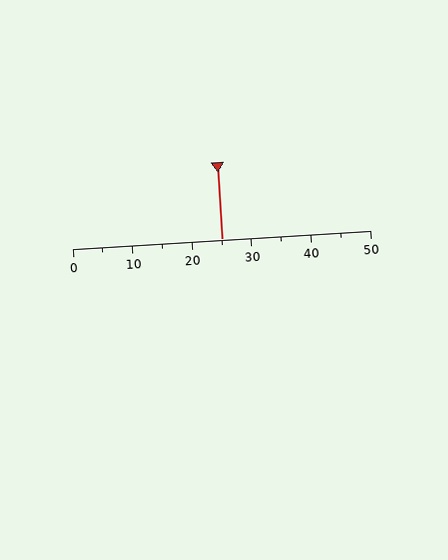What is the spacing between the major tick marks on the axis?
The major ticks are spaced 10 apart.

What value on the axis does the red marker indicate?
The marker indicates approximately 25.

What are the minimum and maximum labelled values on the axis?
The axis runs from 0 to 50.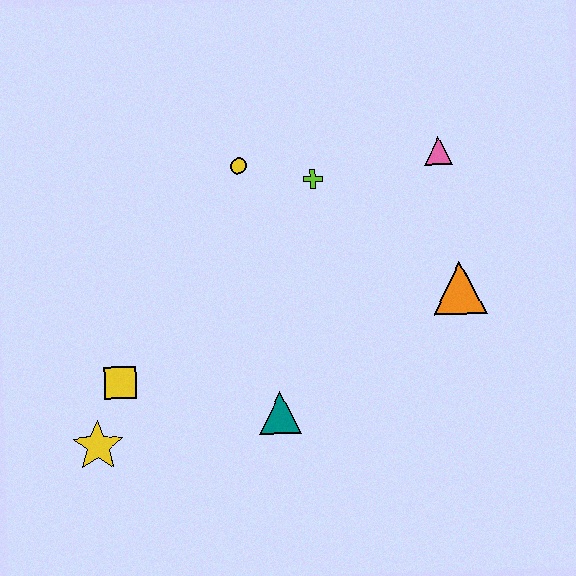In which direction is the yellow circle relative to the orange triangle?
The yellow circle is to the left of the orange triangle.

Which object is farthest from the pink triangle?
The yellow star is farthest from the pink triangle.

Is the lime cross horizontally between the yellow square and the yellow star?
No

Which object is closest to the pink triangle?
The lime cross is closest to the pink triangle.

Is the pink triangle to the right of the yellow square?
Yes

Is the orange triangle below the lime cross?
Yes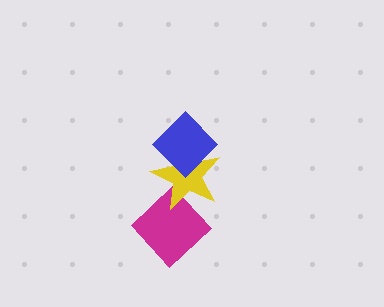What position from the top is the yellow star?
The yellow star is 2nd from the top.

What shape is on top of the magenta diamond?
The yellow star is on top of the magenta diamond.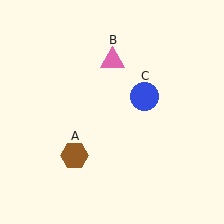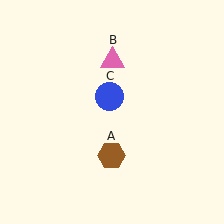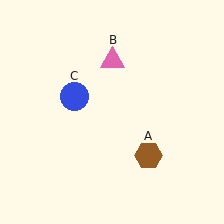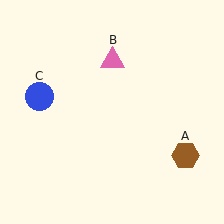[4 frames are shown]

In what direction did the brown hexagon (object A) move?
The brown hexagon (object A) moved right.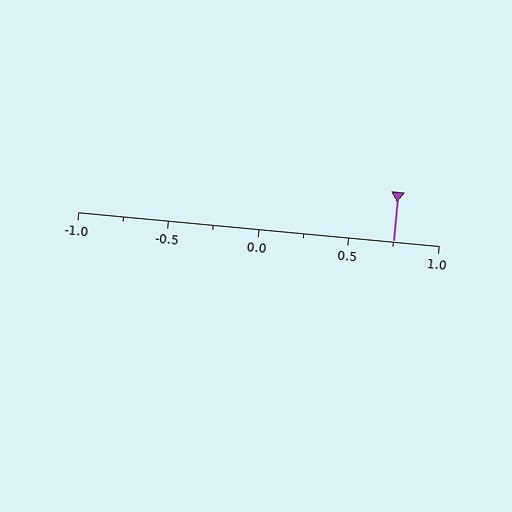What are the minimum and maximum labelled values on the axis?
The axis runs from -1.0 to 1.0.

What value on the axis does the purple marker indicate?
The marker indicates approximately 0.75.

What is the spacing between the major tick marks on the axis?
The major ticks are spaced 0.5 apart.